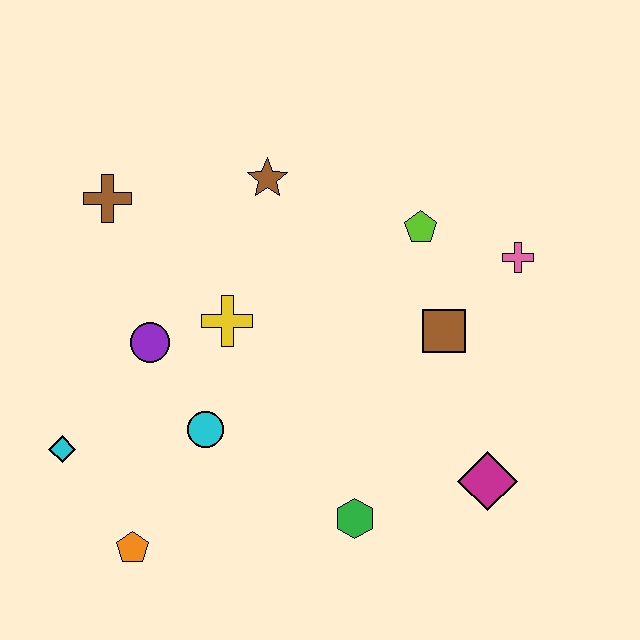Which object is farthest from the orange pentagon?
The pink cross is farthest from the orange pentagon.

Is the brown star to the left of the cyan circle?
No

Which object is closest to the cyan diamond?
The orange pentagon is closest to the cyan diamond.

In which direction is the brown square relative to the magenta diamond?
The brown square is above the magenta diamond.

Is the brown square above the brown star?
No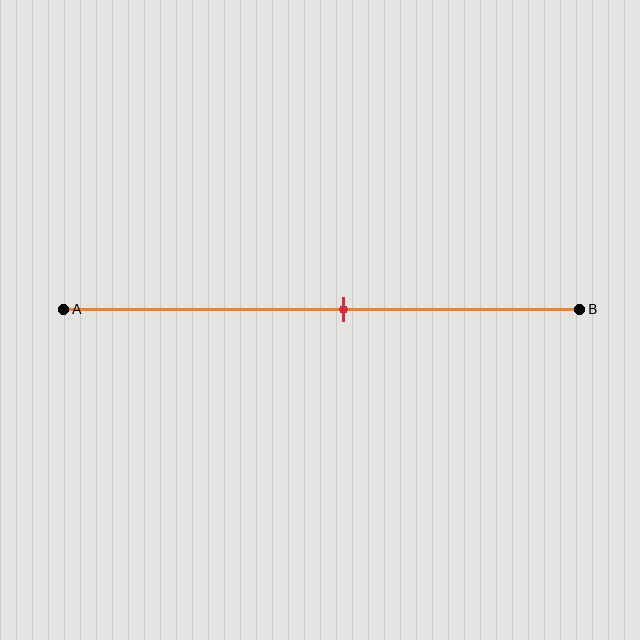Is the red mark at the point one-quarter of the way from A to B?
No, the mark is at about 55% from A, not at the 25% one-quarter point.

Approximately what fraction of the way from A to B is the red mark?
The red mark is approximately 55% of the way from A to B.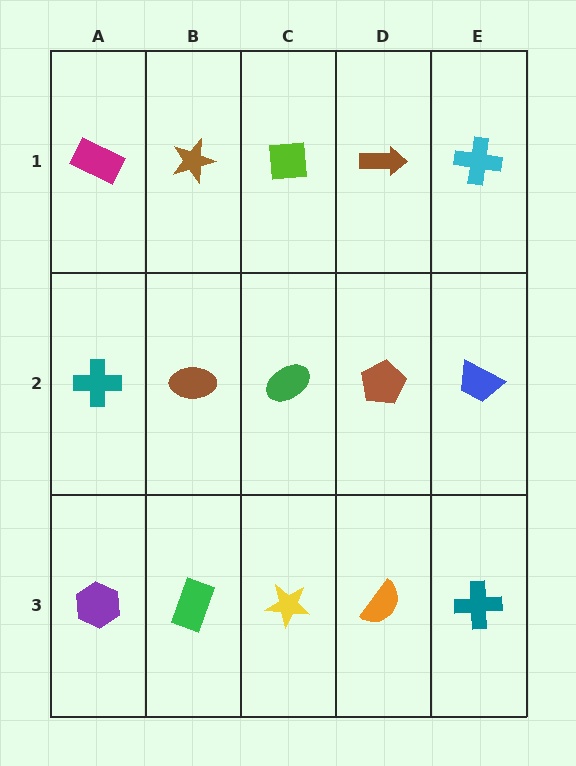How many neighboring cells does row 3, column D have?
3.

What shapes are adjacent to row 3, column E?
A blue trapezoid (row 2, column E), an orange semicircle (row 3, column D).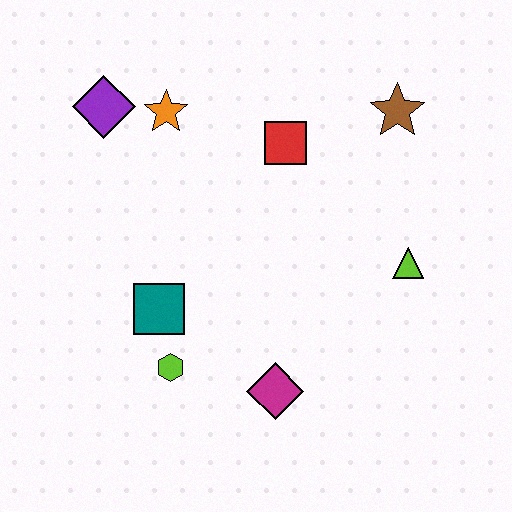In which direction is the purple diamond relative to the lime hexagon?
The purple diamond is above the lime hexagon.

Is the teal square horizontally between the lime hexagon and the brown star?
No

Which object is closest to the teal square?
The lime hexagon is closest to the teal square.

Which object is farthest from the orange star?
The magenta diamond is farthest from the orange star.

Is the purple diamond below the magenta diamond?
No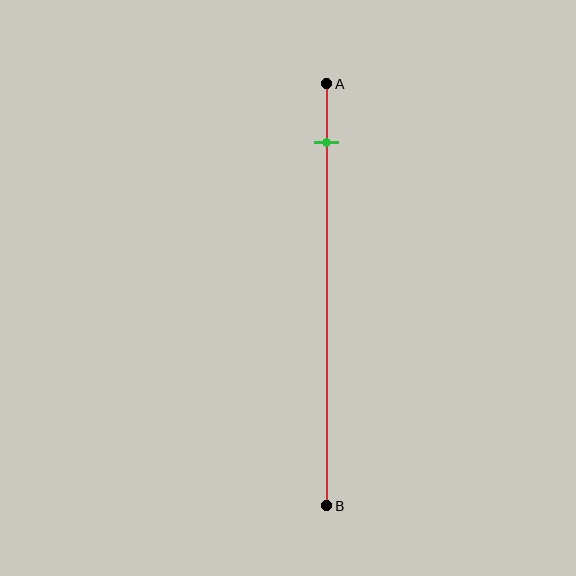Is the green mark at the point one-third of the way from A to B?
No, the mark is at about 15% from A, not at the 33% one-third point.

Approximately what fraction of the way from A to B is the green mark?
The green mark is approximately 15% of the way from A to B.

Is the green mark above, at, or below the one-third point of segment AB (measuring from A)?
The green mark is above the one-third point of segment AB.